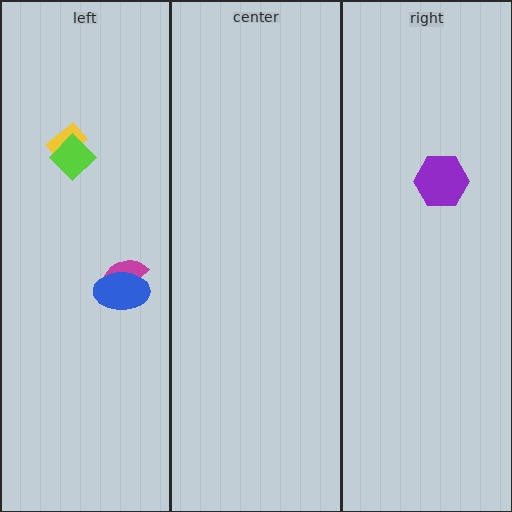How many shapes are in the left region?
4.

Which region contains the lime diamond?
The left region.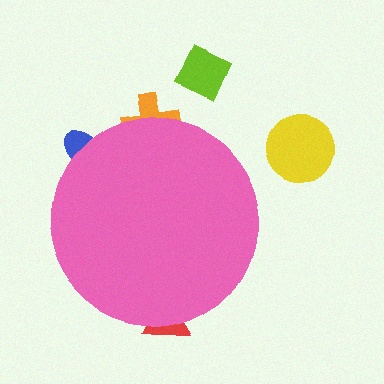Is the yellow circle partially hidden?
No, the yellow circle is fully visible.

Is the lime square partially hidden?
No, the lime square is fully visible.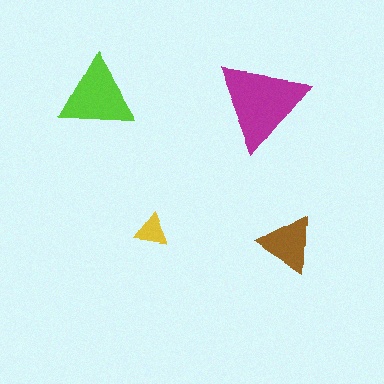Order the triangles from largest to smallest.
the magenta one, the lime one, the brown one, the yellow one.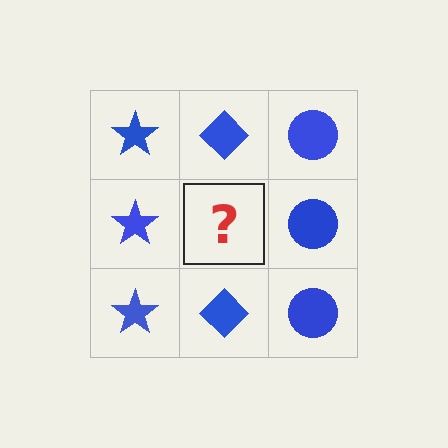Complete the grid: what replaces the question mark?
The question mark should be replaced with a blue diamond.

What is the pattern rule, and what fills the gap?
The rule is that each column has a consistent shape. The gap should be filled with a blue diamond.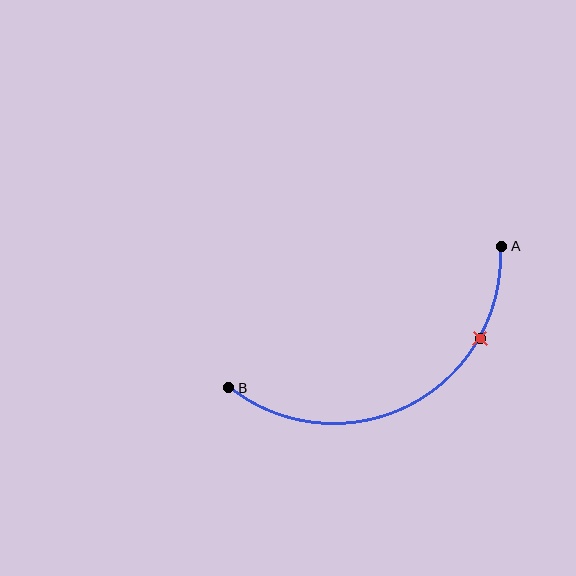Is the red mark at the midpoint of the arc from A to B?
No. The red mark lies on the arc but is closer to endpoint A. The arc midpoint would be at the point on the curve equidistant along the arc from both A and B.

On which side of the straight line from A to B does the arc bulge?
The arc bulges below the straight line connecting A and B.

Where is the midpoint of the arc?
The arc midpoint is the point on the curve farthest from the straight line joining A and B. It sits below that line.